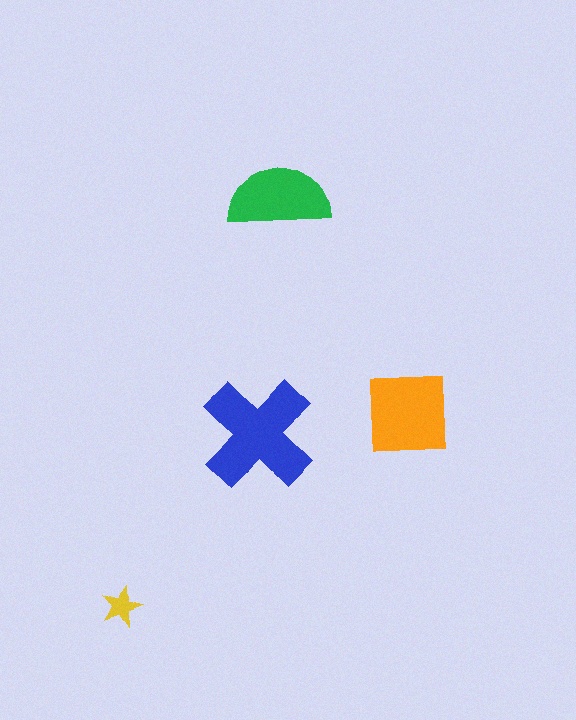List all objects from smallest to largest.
The yellow star, the green semicircle, the orange square, the blue cross.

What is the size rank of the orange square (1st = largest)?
2nd.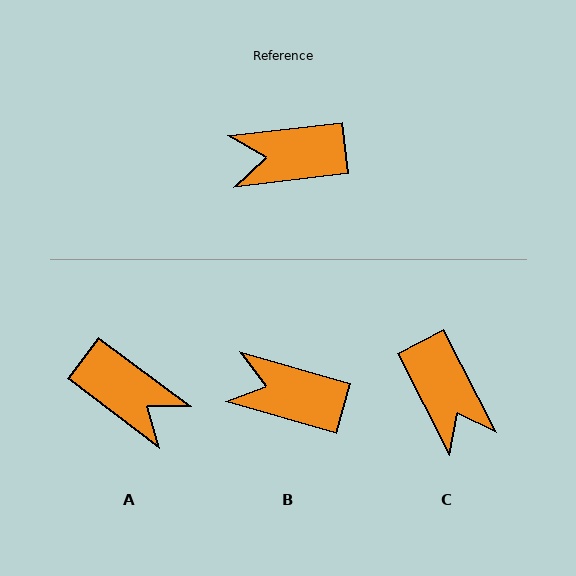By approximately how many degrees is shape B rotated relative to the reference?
Approximately 23 degrees clockwise.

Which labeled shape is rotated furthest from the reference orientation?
A, about 136 degrees away.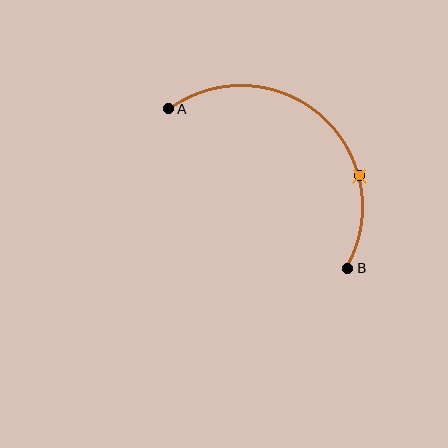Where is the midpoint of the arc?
The arc midpoint is the point on the curve farthest from the straight line joining A and B. It sits above and to the right of that line.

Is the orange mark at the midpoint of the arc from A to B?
No. The orange mark lies on the arc but is closer to endpoint B. The arc midpoint would be at the point on the curve equidistant along the arc from both A and B.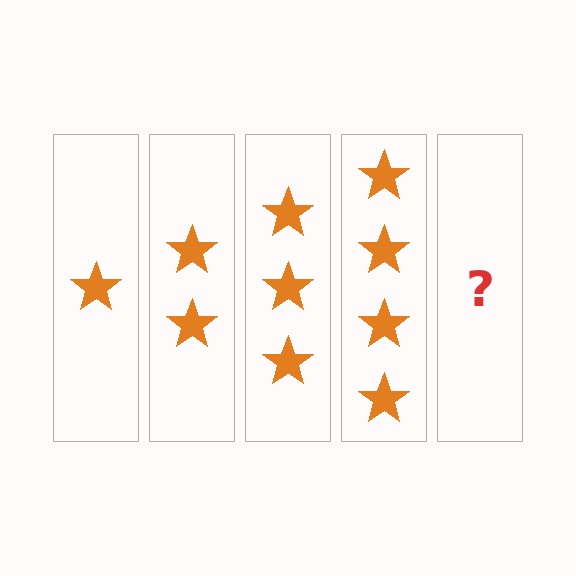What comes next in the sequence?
The next element should be 5 stars.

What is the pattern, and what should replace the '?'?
The pattern is that each step adds one more star. The '?' should be 5 stars.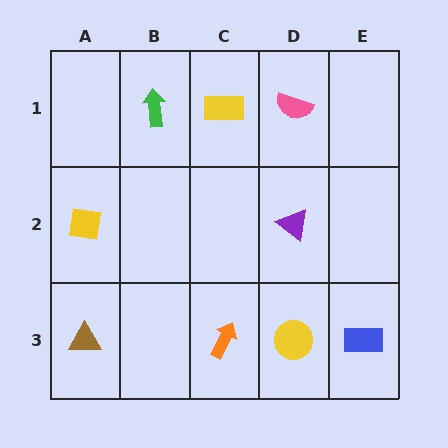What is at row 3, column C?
An orange arrow.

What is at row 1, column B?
A green arrow.